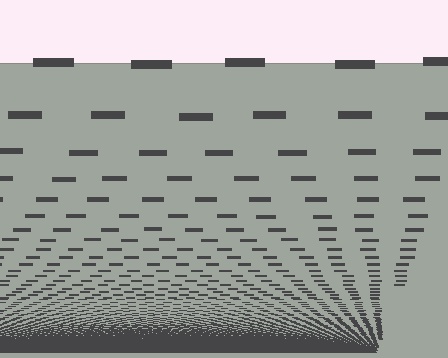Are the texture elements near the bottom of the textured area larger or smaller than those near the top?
Smaller. The gradient is inverted — elements near the bottom are smaller and denser.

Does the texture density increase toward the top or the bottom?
Density increases toward the bottom.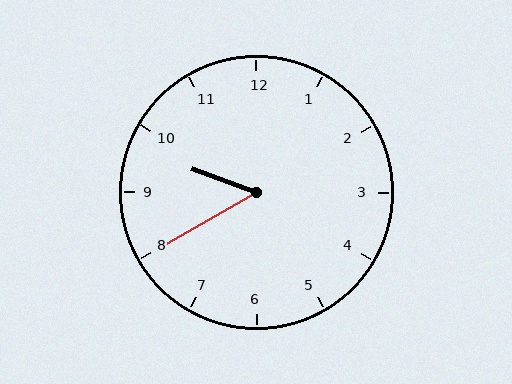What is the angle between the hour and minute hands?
Approximately 50 degrees.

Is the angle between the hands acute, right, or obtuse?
It is acute.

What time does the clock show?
9:40.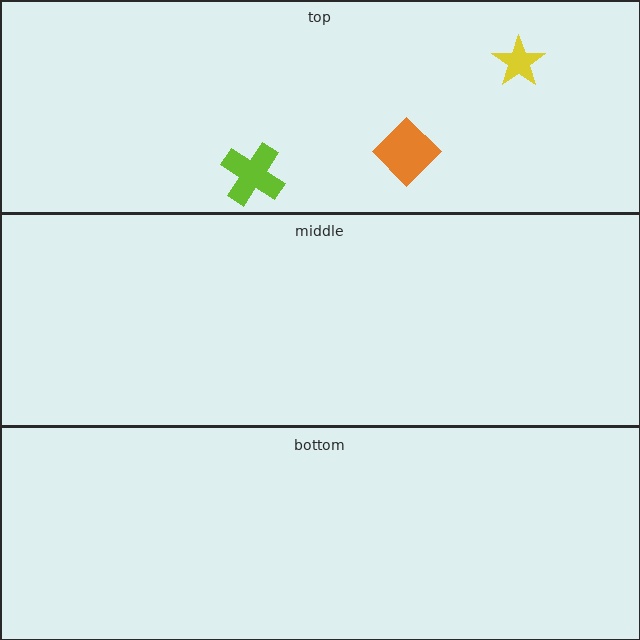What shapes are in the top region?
The yellow star, the lime cross, the orange diamond.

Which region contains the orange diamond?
The top region.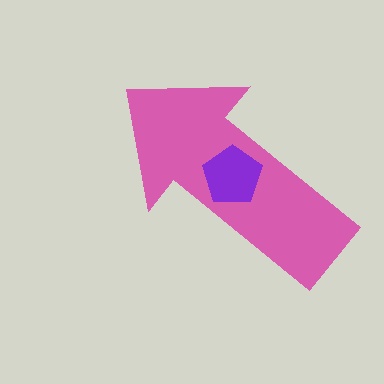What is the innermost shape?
The purple pentagon.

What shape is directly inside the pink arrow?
The purple pentagon.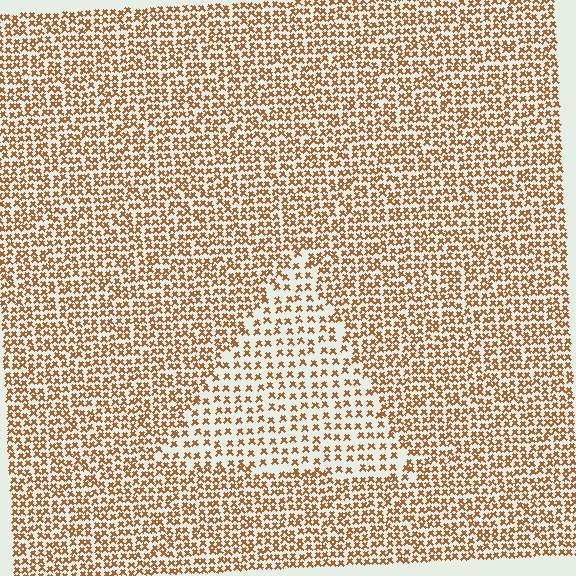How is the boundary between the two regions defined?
The boundary is defined by a change in element density (approximately 1.8x ratio). All elements are the same color, size, and shape.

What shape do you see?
I see a triangle.